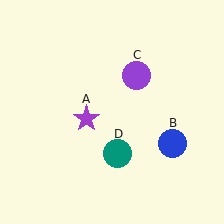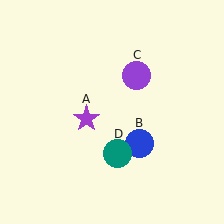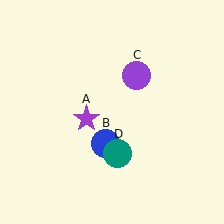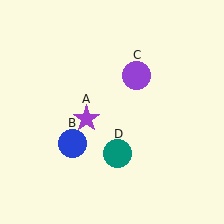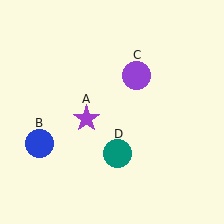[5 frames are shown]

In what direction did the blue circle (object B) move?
The blue circle (object B) moved left.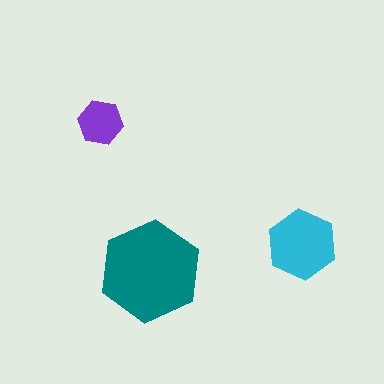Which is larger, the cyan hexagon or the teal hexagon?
The teal one.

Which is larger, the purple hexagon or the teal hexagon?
The teal one.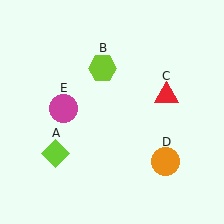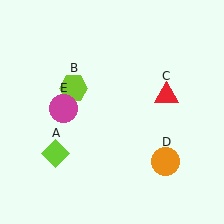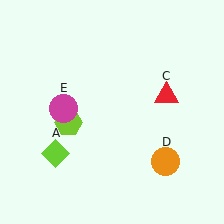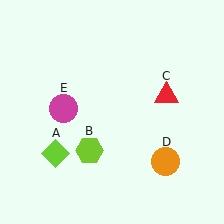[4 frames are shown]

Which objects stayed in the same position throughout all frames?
Lime diamond (object A) and red triangle (object C) and orange circle (object D) and magenta circle (object E) remained stationary.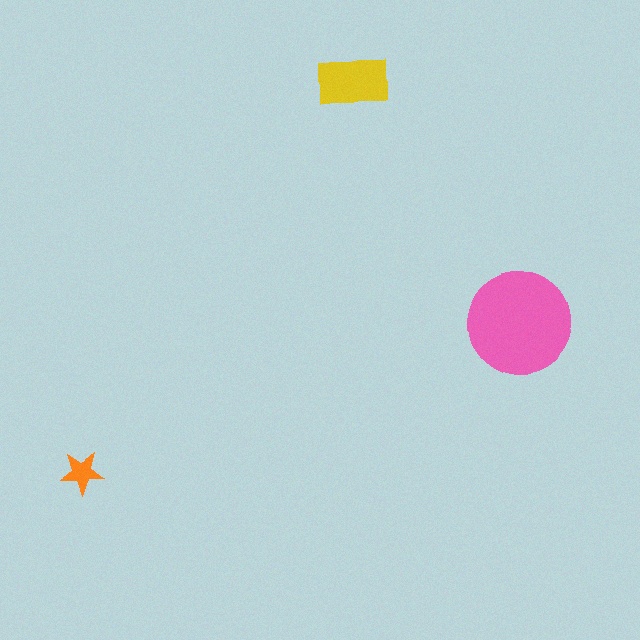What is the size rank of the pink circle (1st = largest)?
1st.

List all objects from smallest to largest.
The orange star, the yellow rectangle, the pink circle.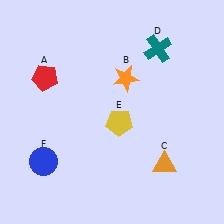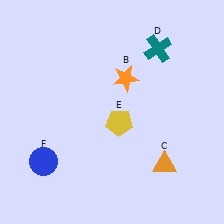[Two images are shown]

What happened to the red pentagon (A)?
The red pentagon (A) was removed in Image 2. It was in the top-left area of Image 1.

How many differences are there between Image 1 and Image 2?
There is 1 difference between the two images.